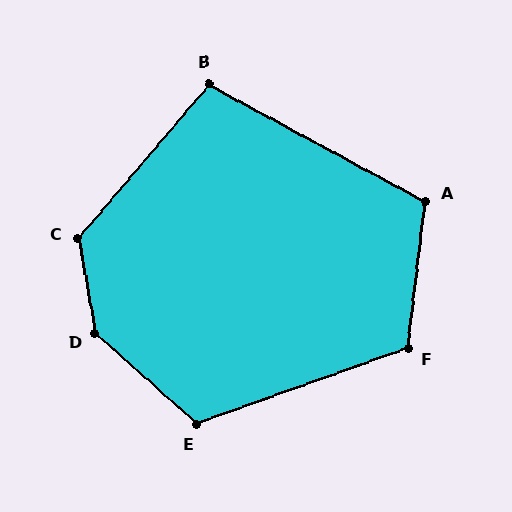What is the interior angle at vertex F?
Approximately 116 degrees (obtuse).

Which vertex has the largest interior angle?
D, at approximately 142 degrees.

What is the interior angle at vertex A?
Approximately 112 degrees (obtuse).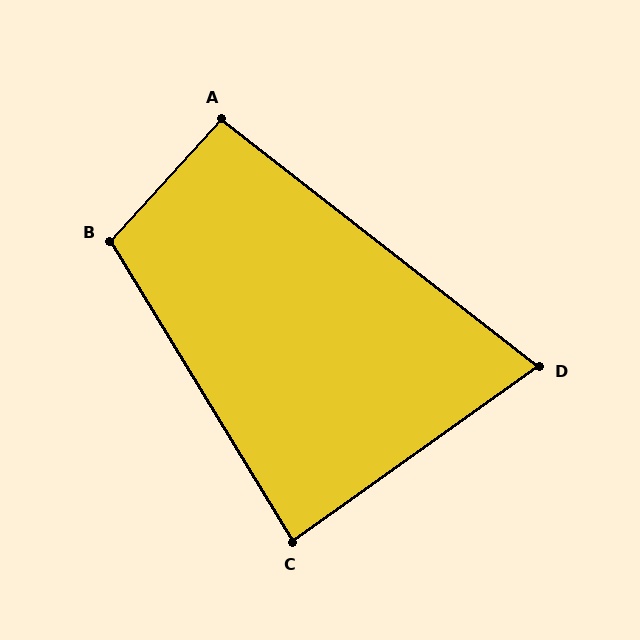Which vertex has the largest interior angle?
B, at approximately 106 degrees.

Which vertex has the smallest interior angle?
D, at approximately 74 degrees.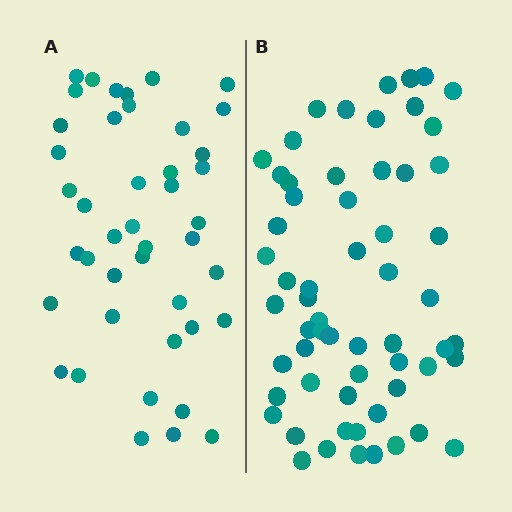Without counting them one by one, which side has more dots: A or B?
Region B (the right region) has more dots.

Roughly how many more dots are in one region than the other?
Region B has approximately 15 more dots than region A.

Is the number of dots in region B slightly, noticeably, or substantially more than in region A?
Region B has noticeably more, but not dramatically so. The ratio is roughly 1.4 to 1.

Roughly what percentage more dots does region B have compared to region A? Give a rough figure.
About 40% more.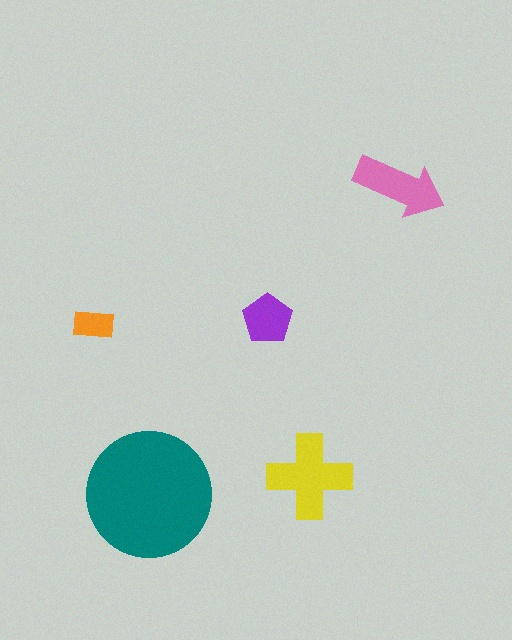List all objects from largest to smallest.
The teal circle, the yellow cross, the pink arrow, the purple pentagon, the orange rectangle.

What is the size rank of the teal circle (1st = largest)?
1st.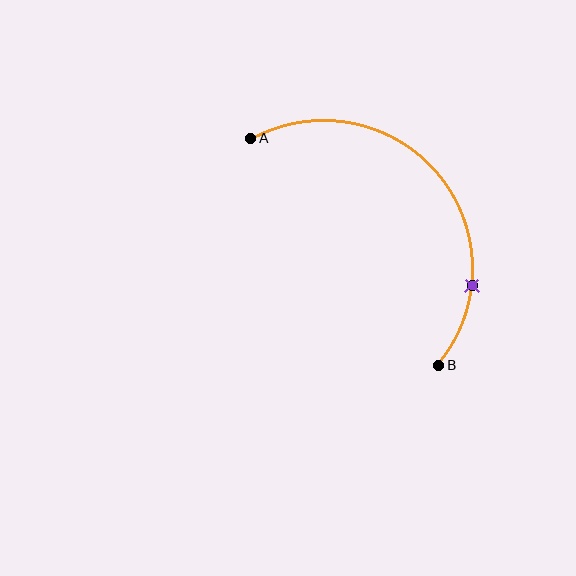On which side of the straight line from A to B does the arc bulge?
The arc bulges above and to the right of the straight line connecting A and B.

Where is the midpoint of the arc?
The arc midpoint is the point on the curve farthest from the straight line joining A and B. It sits above and to the right of that line.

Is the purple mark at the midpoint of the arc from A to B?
No. The purple mark lies on the arc but is closer to endpoint B. The arc midpoint would be at the point on the curve equidistant along the arc from both A and B.